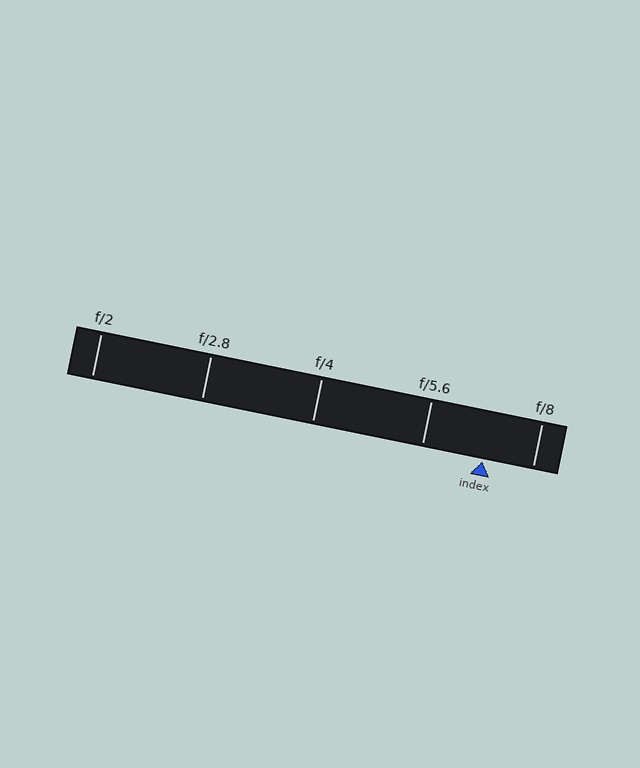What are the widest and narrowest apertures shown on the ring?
The widest aperture shown is f/2 and the narrowest is f/8.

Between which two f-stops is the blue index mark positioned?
The index mark is between f/5.6 and f/8.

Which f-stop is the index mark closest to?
The index mark is closest to f/8.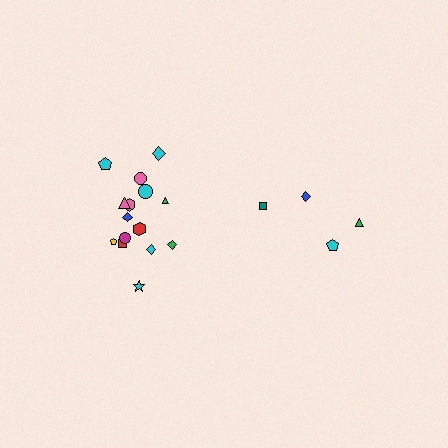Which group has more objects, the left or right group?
The left group.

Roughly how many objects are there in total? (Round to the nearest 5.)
Roughly 20 objects in total.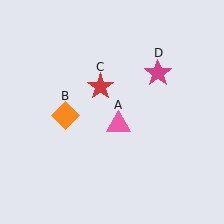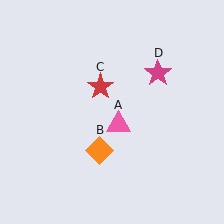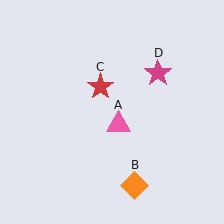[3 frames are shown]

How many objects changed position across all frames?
1 object changed position: orange diamond (object B).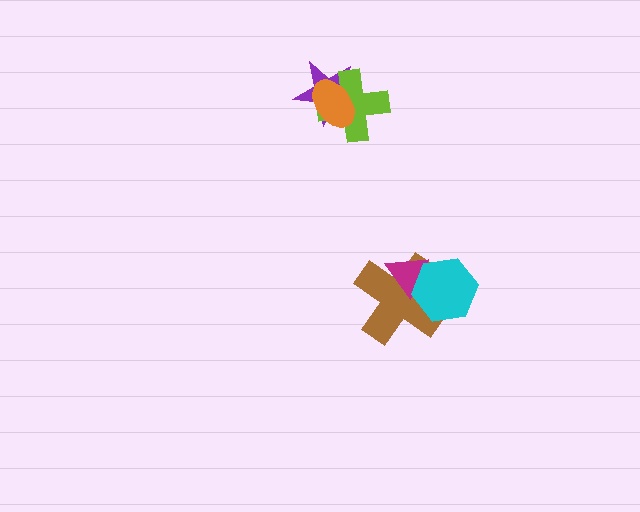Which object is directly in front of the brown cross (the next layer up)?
The magenta triangle is directly in front of the brown cross.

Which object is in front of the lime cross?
The orange ellipse is in front of the lime cross.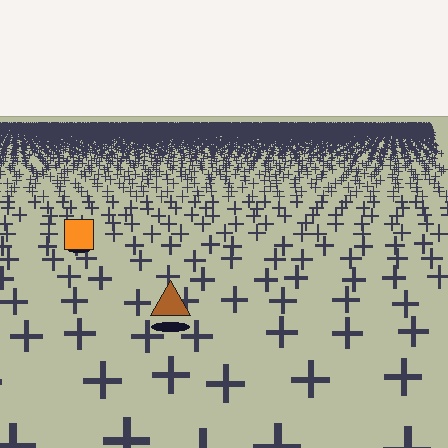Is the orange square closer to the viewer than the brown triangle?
No. The brown triangle is closer — you can tell from the texture gradient: the ground texture is coarser near it.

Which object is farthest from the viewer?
The orange square is farthest from the viewer. It appears smaller and the ground texture around it is denser.